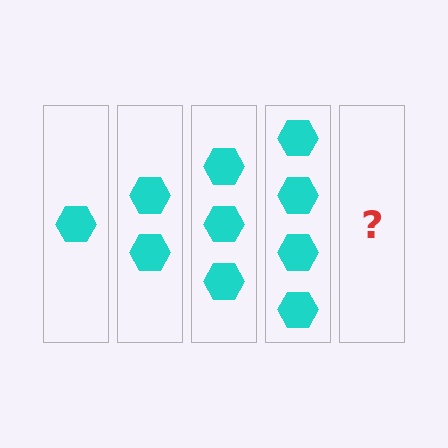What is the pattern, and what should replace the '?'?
The pattern is that each step adds one more hexagon. The '?' should be 5 hexagons.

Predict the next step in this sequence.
The next step is 5 hexagons.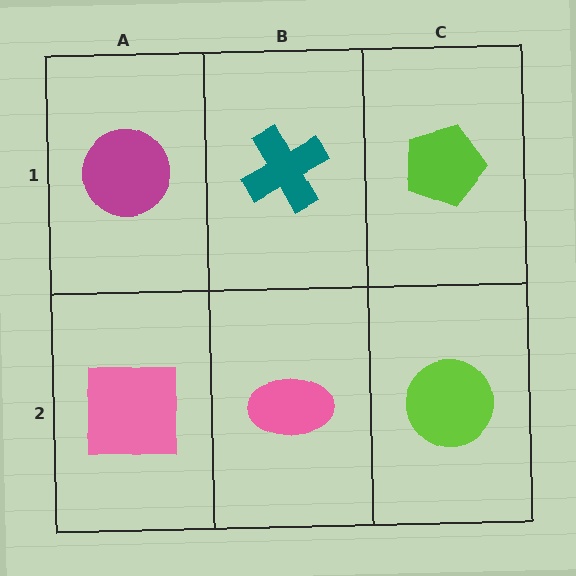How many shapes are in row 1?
3 shapes.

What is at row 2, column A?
A pink square.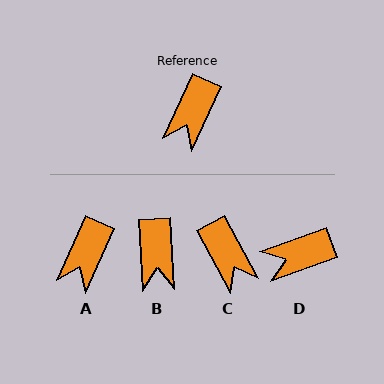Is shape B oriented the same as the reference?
No, it is off by about 28 degrees.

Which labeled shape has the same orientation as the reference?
A.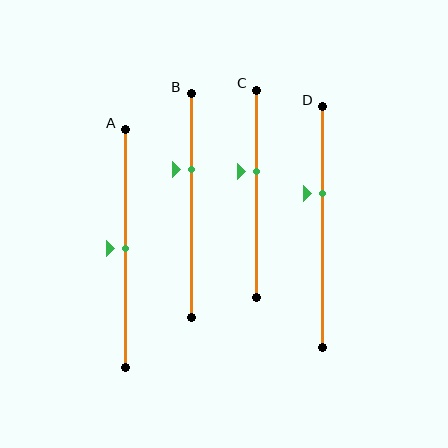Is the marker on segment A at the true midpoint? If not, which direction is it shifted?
Yes, the marker on segment A is at the true midpoint.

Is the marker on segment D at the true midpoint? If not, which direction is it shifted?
No, the marker on segment D is shifted upward by about 14% of the segment length.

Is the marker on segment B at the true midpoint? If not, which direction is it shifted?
No, the marker on segment B is shifted upward by about 16% of the segment length.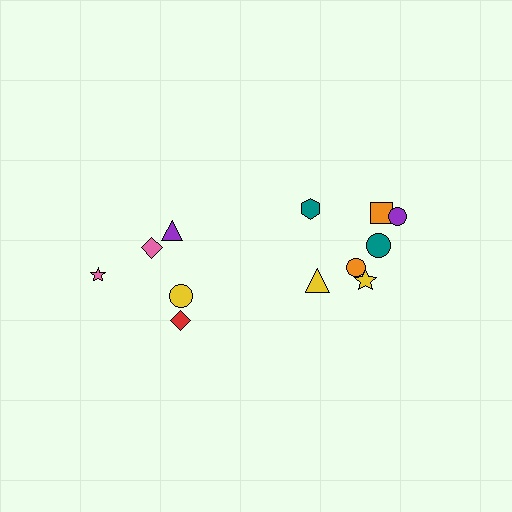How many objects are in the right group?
There are 7 objects.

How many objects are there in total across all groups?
There are 12 objects.